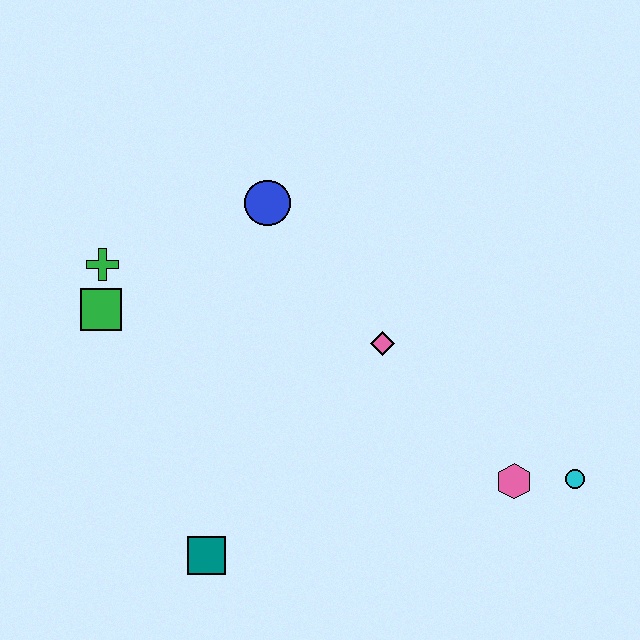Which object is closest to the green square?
The green cross is closest to the green square.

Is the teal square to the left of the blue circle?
Yes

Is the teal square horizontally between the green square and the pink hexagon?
Yes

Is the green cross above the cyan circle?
Yes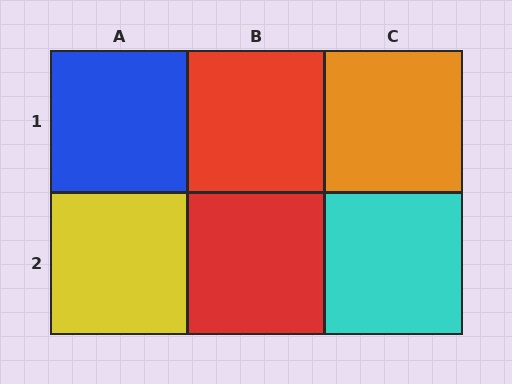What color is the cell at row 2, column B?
Red.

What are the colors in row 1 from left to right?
Blue, red, orange.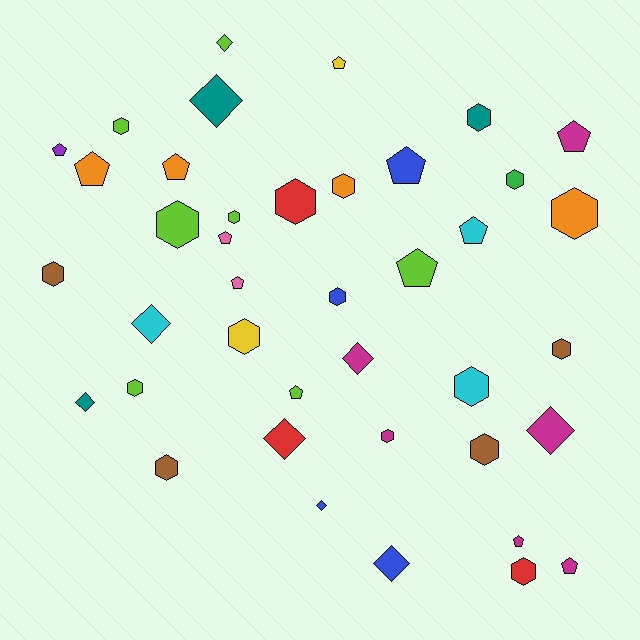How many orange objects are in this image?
There are 4 orange objects.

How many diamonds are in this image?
There are 9 diamonds.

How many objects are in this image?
There are 40 objects.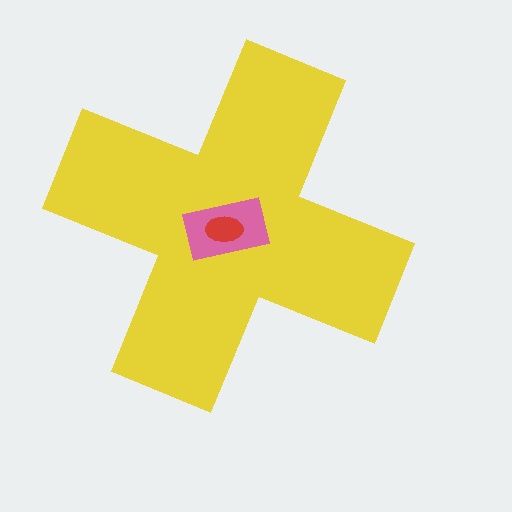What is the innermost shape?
The red ellipse.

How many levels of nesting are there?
3.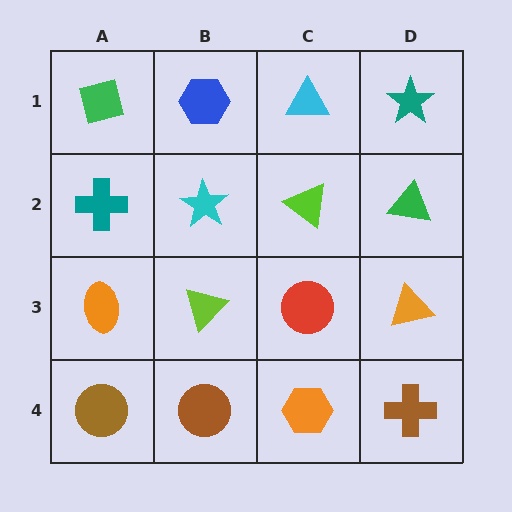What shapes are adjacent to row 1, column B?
A cyan star (row 2, column B), a green square (row 1, column A), a cyan triangle (row 1, column C).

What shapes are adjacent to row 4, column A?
An orange ellipse (row 3, column A), a brown circle (row 4, column B).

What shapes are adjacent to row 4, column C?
A red circle (row 3, column C), a brown circle (row 4, column B), a brown cross (row 4, column D).